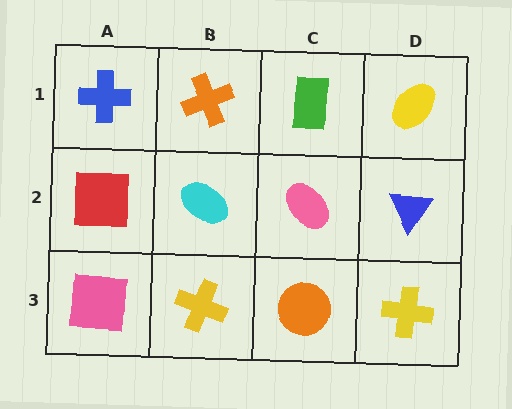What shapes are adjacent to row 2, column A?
A blue cross (row 1, column A), a pink square (row 3, column A), a cyan ellipse (row 2, column B).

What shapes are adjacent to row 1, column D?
A blue triangle (row 2, column D), a green rectangle (row 1, column C).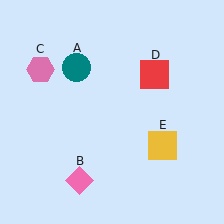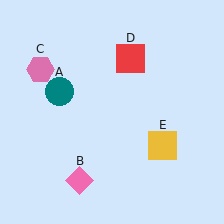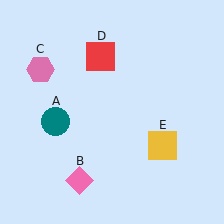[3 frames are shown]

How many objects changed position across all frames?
2 objects changed position: teal circle (object A), red square (object D).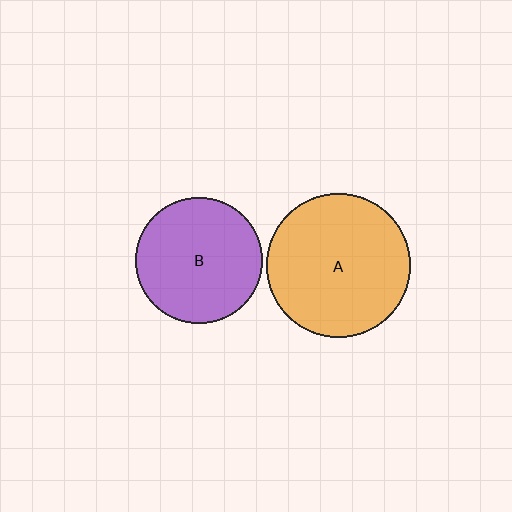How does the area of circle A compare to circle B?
Approximately 1.3 times.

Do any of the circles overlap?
No, none of the circles overlap.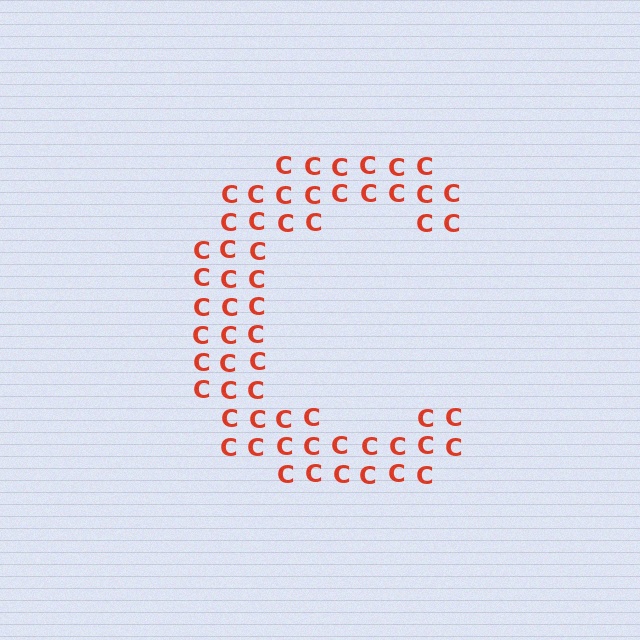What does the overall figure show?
The overall figure shows the letter C.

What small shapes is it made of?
It is made of small letter C's.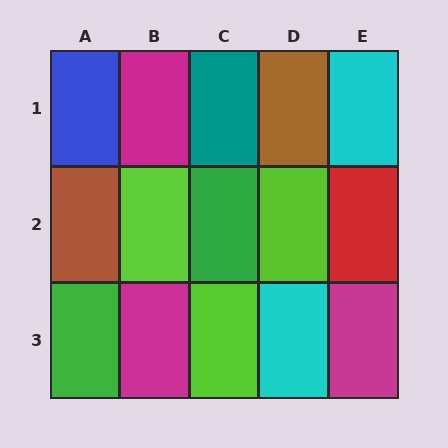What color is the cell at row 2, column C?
Green.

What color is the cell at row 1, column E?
Cyan.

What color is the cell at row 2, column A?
Brown.